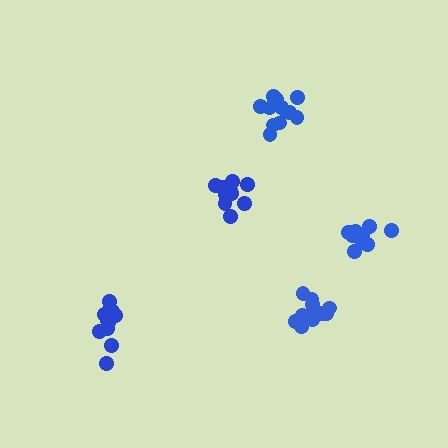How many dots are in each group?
Group 1: 13 dots, Group 2: 11 dots, Group 3: 13 dots, Group 4: 11 dots, Group 5: 11 dots (59 total).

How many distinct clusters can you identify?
There are 5 distinct clusters.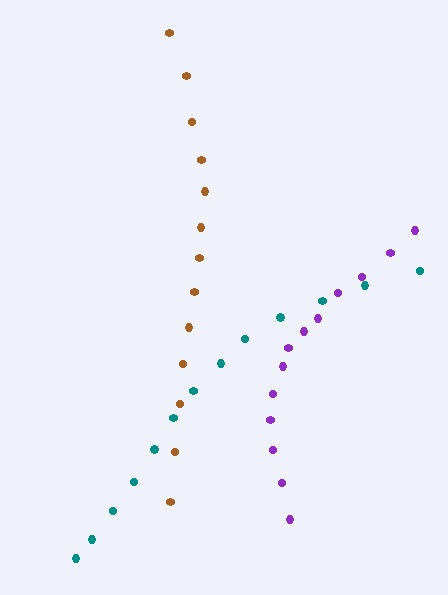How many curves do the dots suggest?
There are 3 distinct paths.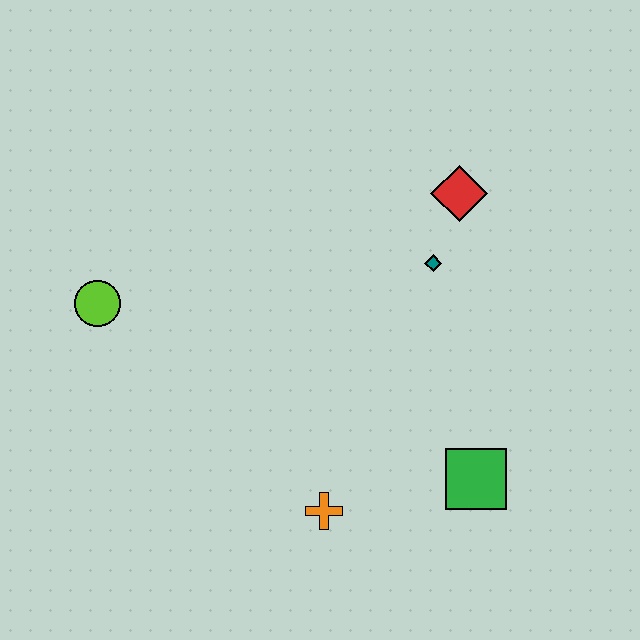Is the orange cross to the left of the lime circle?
No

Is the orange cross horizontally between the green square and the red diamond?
No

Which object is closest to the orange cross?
The green square is closest to the orange cross.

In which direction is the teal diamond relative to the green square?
The teal diamond is above the green square.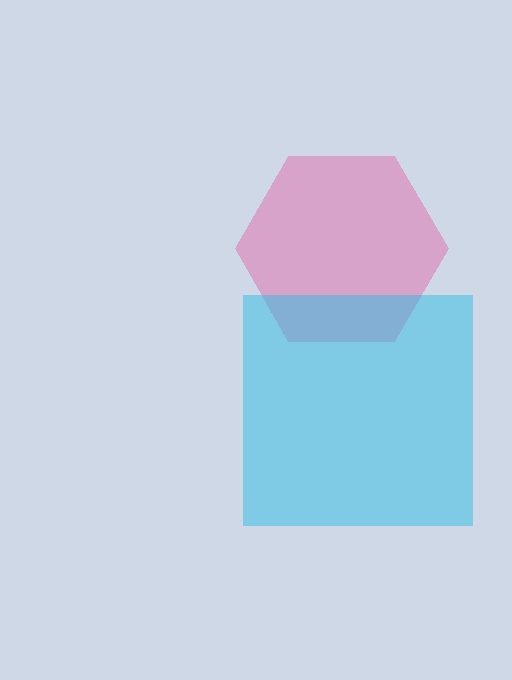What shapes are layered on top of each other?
The layered shapes are: a pink hexagon, a cyan square.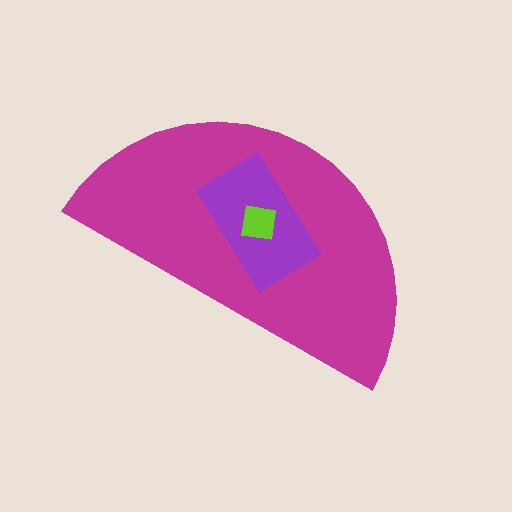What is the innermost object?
The lime square.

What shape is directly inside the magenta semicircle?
The purple rectangle.